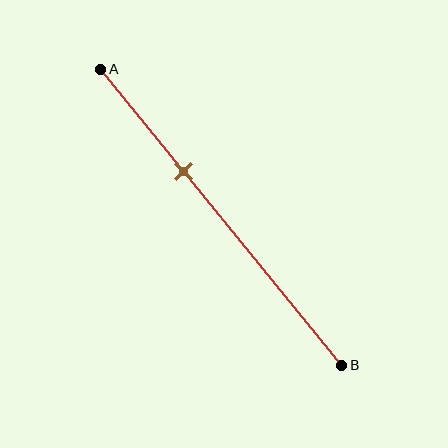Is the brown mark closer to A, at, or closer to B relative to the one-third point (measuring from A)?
The brown mark is approximately at the one-third point of segment AB.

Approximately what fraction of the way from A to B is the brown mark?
The brown mark is approximately 35% of the way from A to B.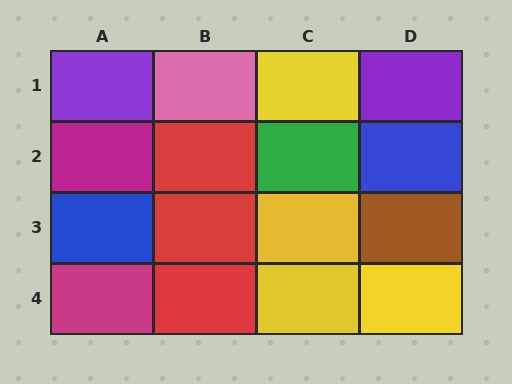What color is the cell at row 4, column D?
Yellow.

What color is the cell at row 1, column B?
Pink.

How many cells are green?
1 cell is green.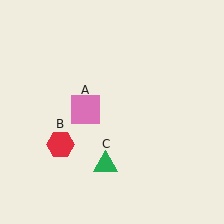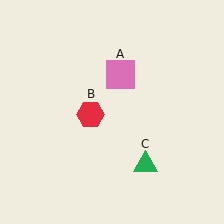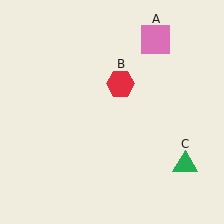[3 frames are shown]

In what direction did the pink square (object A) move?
The pink square (object A) moved up and to the right.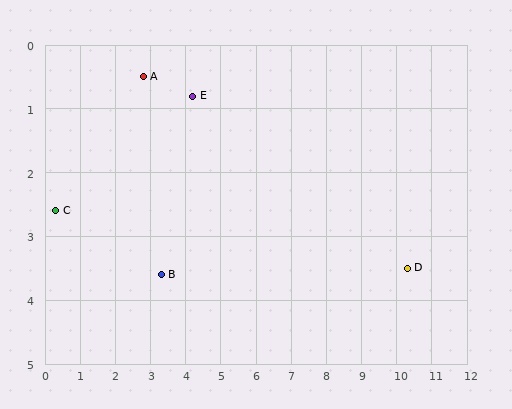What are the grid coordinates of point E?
Point E is at approximately (4.2, 0.8).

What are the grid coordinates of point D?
Point D is at approximately (10.3, 3.5).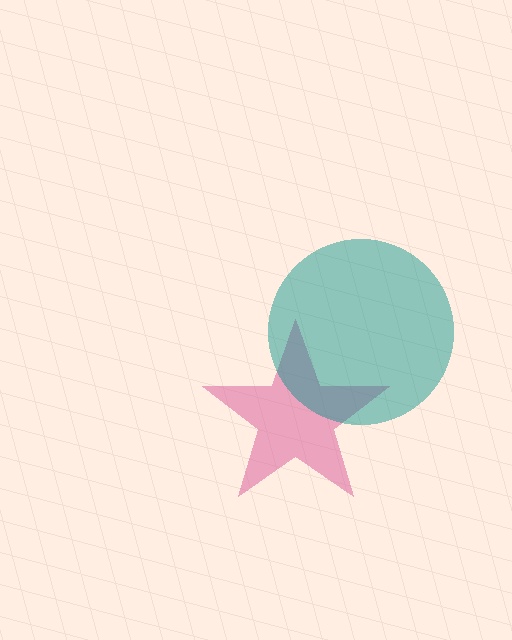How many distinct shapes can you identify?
There are 2 distinct shapes: a pink star, a teal circle.